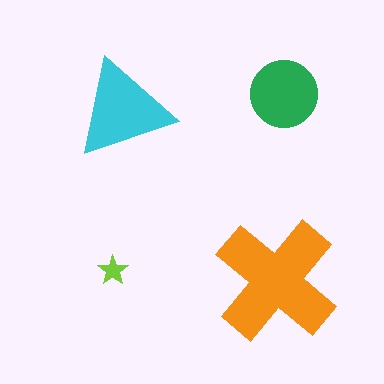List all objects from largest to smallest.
The orange cross, the cyan triangle, the green circle, the lime star.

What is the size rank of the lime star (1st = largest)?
4th.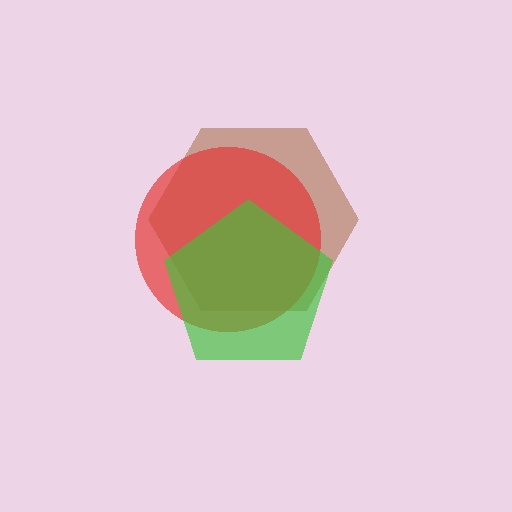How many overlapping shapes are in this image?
There are 3 overlapping shapes in the image.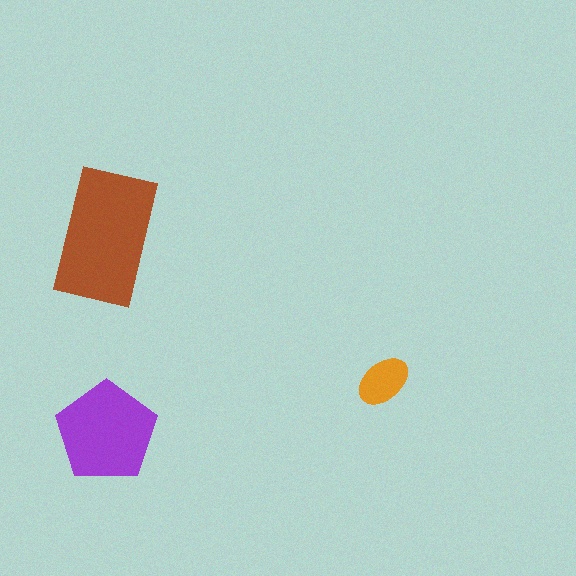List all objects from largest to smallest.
The brown rectangle, the purple pentagon, the orange ellipse.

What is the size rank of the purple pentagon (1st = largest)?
2nd.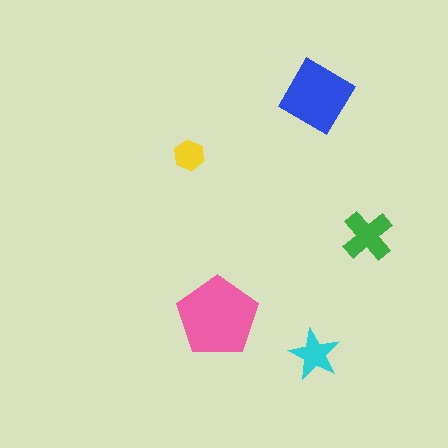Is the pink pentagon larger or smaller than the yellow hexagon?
Larger.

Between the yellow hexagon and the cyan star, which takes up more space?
The cyan star.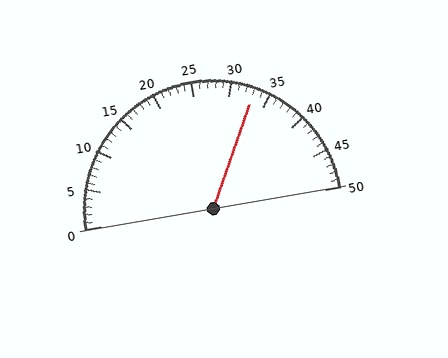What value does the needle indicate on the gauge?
The needle indicates approximately 33.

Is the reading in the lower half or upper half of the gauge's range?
The reading is in the upper half of the range (0 to 50).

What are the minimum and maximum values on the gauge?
The gauge ranges from 0 to 50.